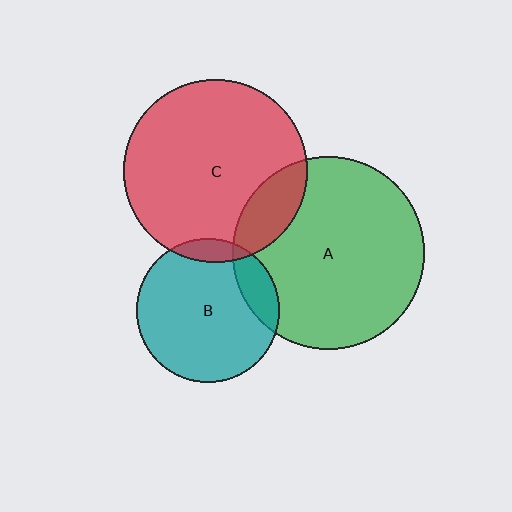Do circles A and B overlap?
Yes.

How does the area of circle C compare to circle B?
Approximately 1.6 times.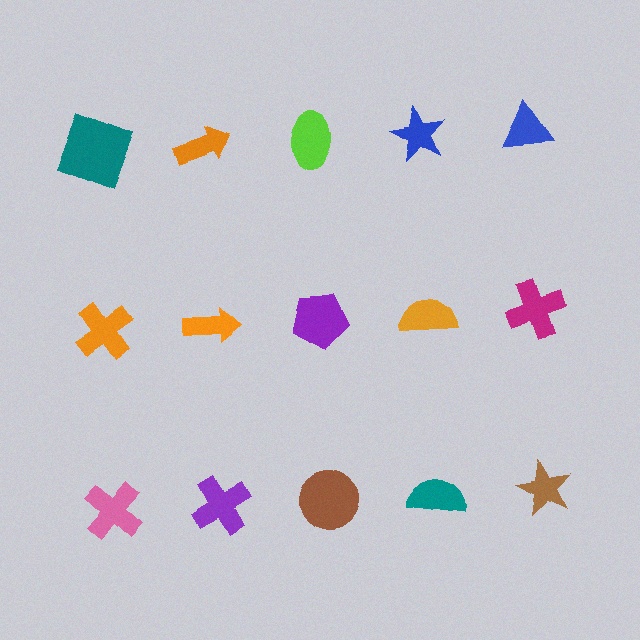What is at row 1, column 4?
A blue star.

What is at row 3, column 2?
A purple cross.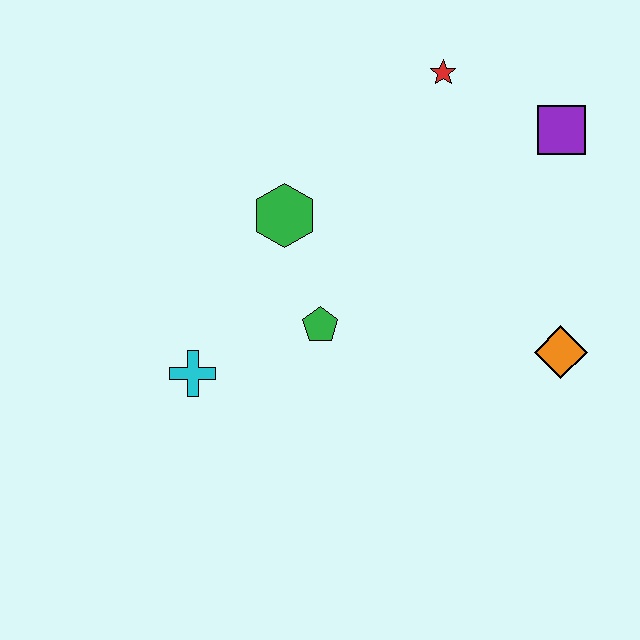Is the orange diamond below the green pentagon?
Yes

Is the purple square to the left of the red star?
No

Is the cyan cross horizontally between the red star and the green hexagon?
No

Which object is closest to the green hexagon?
The green pentagon is closest to the green hexagon.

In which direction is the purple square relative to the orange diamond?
The purple square is above the orange diamond.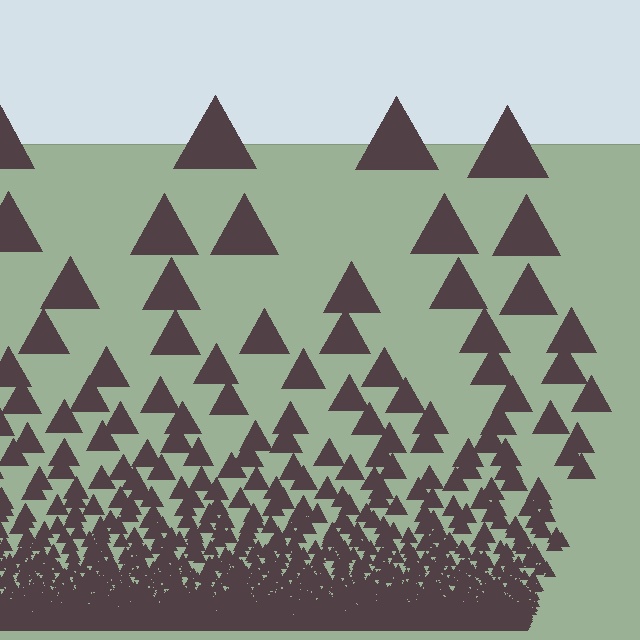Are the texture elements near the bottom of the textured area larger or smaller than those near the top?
Smaller. The gradient is inverted — elements near the bottom are smaller and denser.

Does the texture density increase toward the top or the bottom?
Density increases toward the bottom.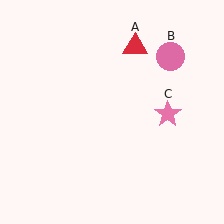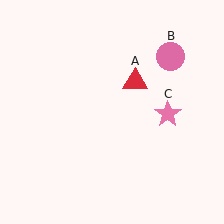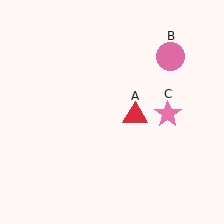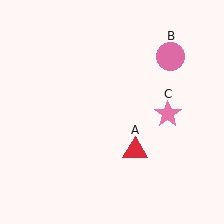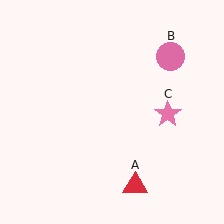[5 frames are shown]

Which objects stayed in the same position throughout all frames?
Pink circle (object B) and pink star (object C) remained stationary.